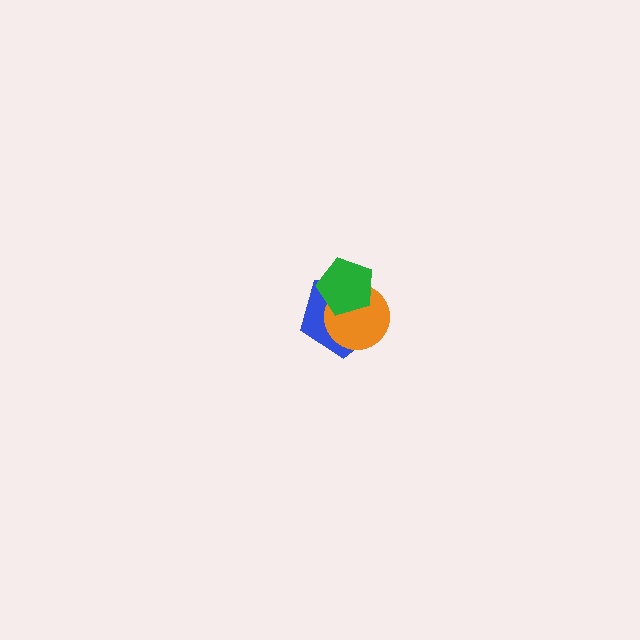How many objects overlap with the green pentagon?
2 objects overlap with the green pentagon.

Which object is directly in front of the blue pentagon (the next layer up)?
The orange circle is directly in front of the blue pentagon.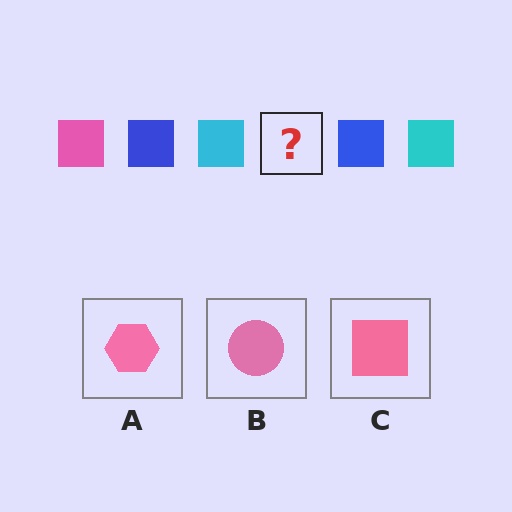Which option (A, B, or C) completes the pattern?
C.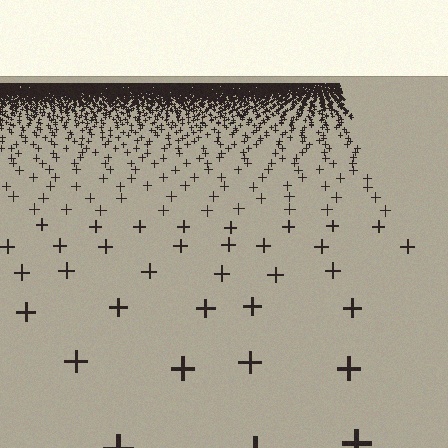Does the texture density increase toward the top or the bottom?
Density increases toward the top.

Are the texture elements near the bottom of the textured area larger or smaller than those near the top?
Larger. Near the bottom, elements are closer to the viewer and appear at a bigger on-screen size.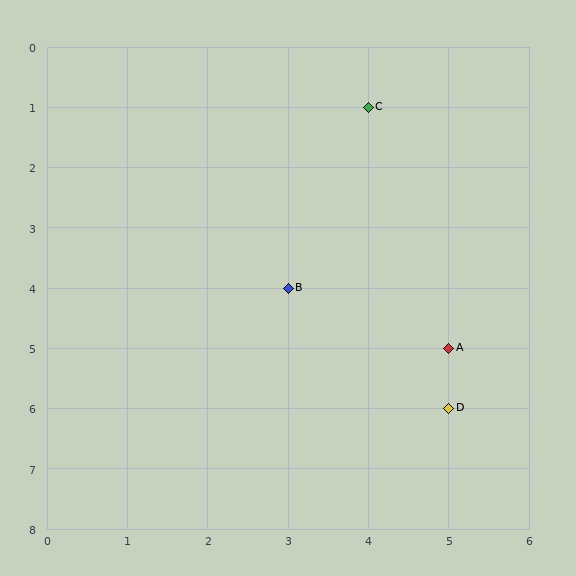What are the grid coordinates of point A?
Point A is at grid coordinates (5, 5).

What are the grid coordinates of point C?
Point C is at grid coordinates (4, 1).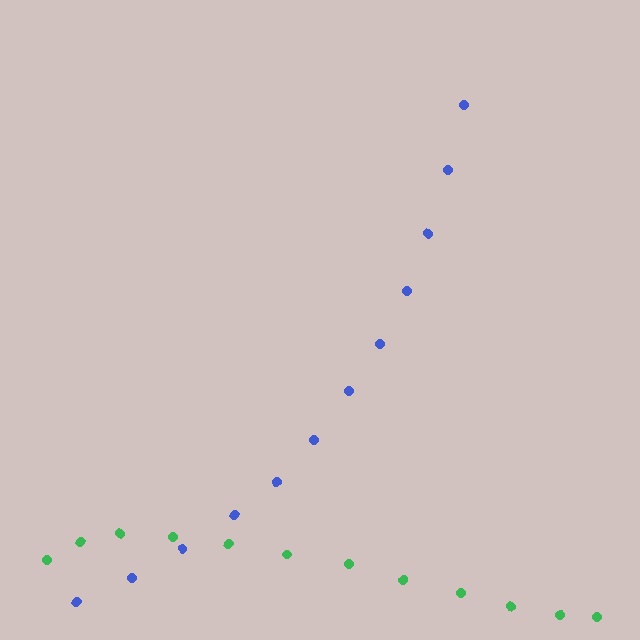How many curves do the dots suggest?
There are 2 distinct paths.